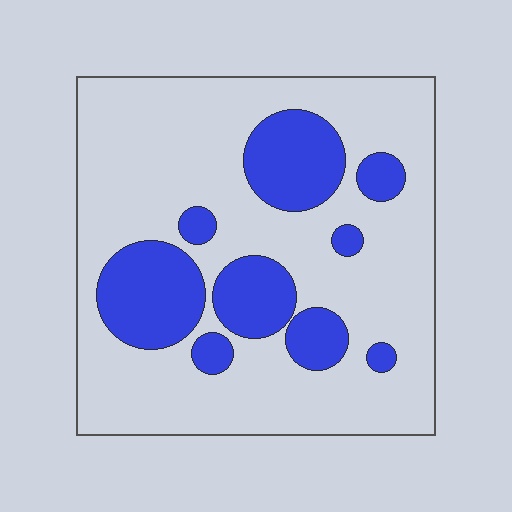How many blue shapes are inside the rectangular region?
9.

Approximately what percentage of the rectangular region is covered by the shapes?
Approximately 25%.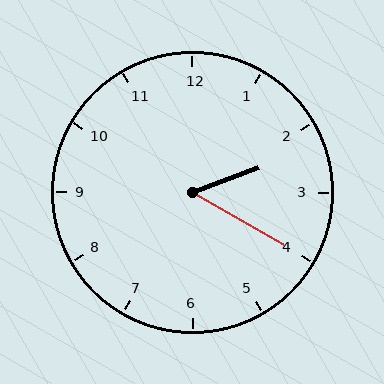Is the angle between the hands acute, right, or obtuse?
It is acute.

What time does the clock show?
2:20.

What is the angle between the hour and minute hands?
Approximately 50 degrees.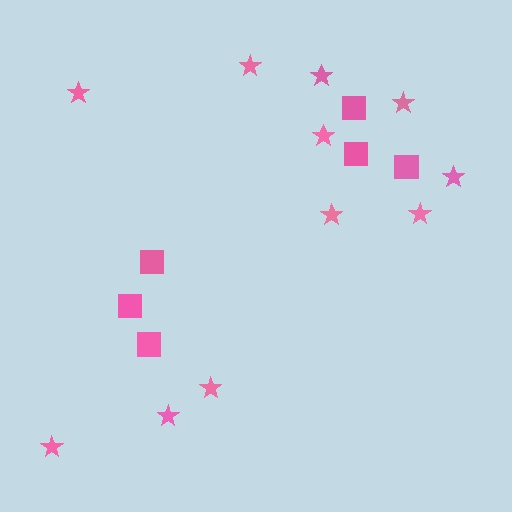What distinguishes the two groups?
There are 2 groups: one group of squares (6) and one group of stars (11).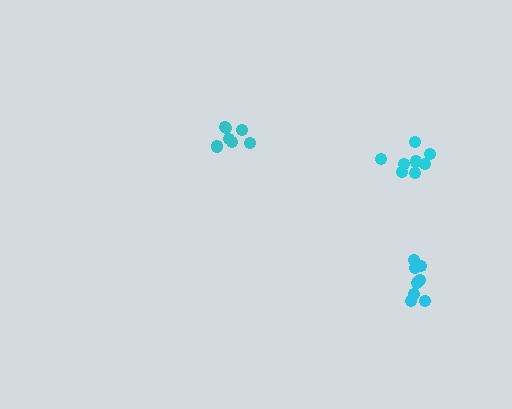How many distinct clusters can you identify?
There are 3 distinct clusters.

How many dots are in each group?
Group 1: 9 dots, Group 2: 7 dots, Group 3: 8 dots (24 total).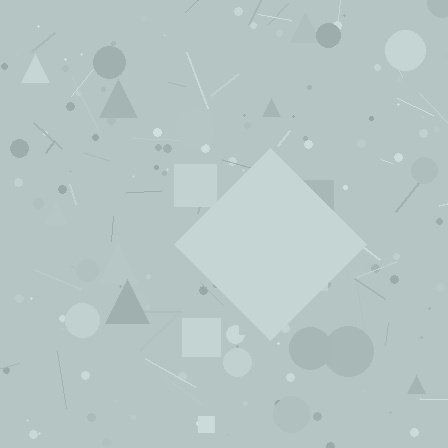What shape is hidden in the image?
A diamond is hidden in the image.